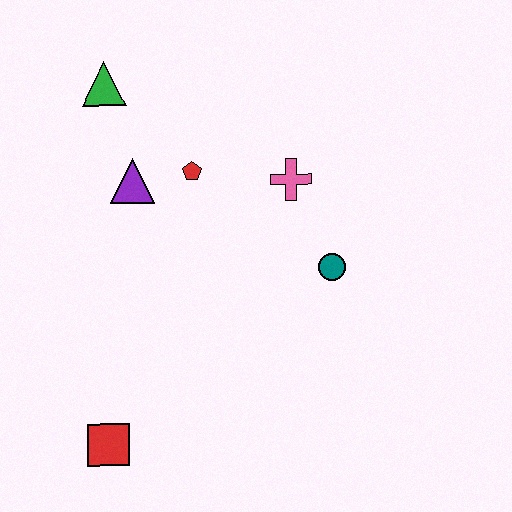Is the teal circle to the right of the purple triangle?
Yes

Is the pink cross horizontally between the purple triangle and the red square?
No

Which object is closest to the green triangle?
The purple triangle is closest to the green triangle.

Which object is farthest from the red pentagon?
The red square is farthest from the red pentagon.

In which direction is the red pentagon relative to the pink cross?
The red pentagon is to the left of the pink cross.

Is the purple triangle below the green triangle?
Yes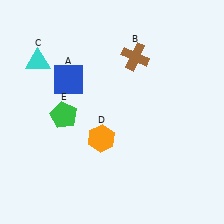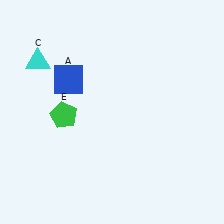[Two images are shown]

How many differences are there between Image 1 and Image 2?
There are 2 differences between the two images.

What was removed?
The brown cross (B), the orange hexagon (D) were removed in Image 2.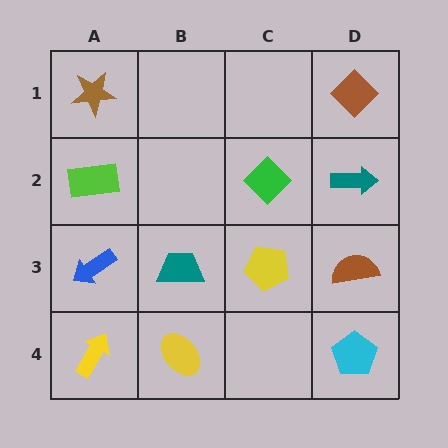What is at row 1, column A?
A brown star.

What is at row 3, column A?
A blue arrow.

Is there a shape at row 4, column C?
No, that cell is empty.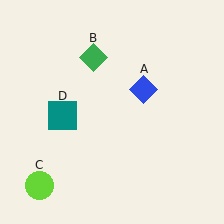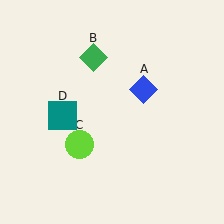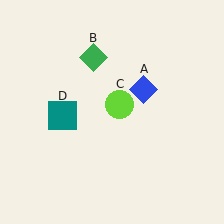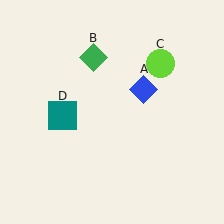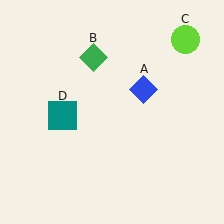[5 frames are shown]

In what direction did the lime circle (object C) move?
The lime circle (object C) moved up and to the right.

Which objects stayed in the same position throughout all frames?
Blue diamond (object A) and green diamond (object B) and teal square (object D) remained stationary.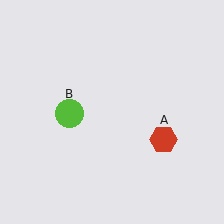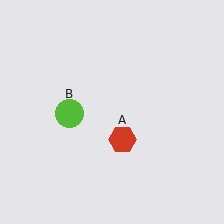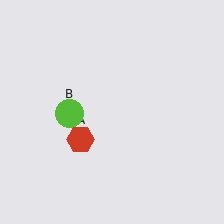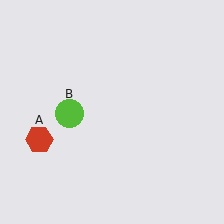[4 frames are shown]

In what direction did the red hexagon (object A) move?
The red hexagon (object A) moved left.